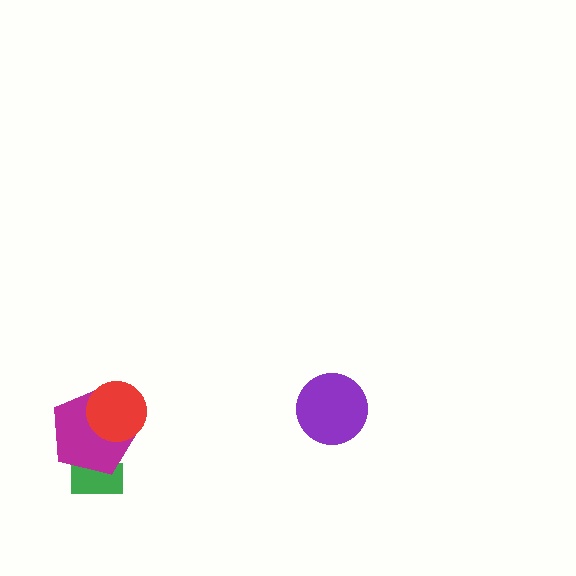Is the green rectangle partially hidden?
Yes, it is partially covered by another shape.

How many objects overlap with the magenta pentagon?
2 objects overlap with the magenta pentagon.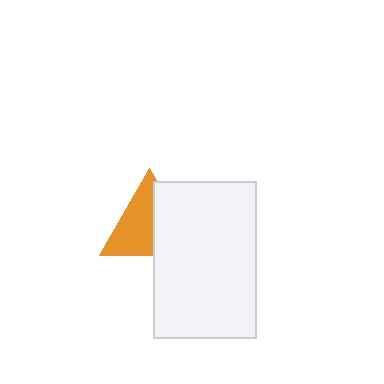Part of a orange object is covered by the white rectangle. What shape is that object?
It is a triangle.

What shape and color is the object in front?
The object in front is a white rectangle.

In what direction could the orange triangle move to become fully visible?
The orange triangle could move left. That would shift it out from behind the white rectangle entirely.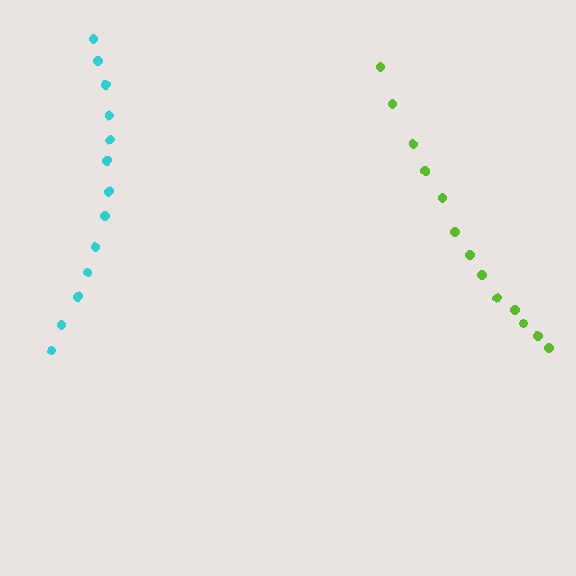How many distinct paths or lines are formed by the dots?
There are 2 distinct paths.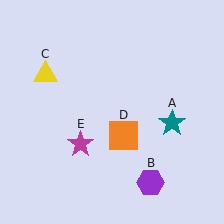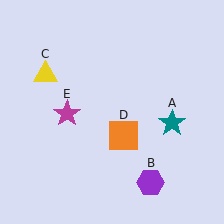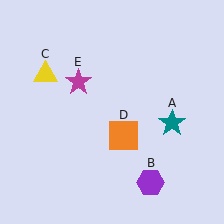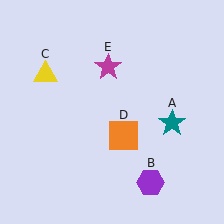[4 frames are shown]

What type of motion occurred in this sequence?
The magenta star (object E) rotated clockwise around the center of the scene.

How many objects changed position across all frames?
1 object changed position: magenta star (object E).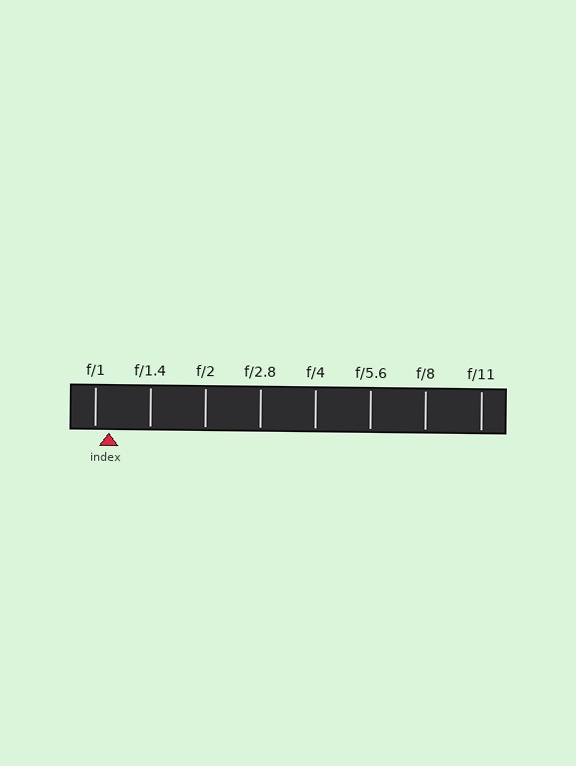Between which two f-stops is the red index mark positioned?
The index mark is between f/1 and f/1.4.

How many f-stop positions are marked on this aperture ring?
There are 8 f-stop positions marked.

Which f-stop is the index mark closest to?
The index mark is closest to f/1.